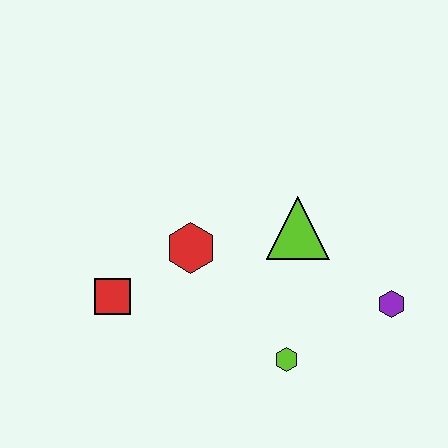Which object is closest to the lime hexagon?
The purple hexagon is closest to the lime hexagon.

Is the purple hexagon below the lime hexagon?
No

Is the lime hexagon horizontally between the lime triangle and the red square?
Yes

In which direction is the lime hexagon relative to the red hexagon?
The lime hexagon is below the red hexagon.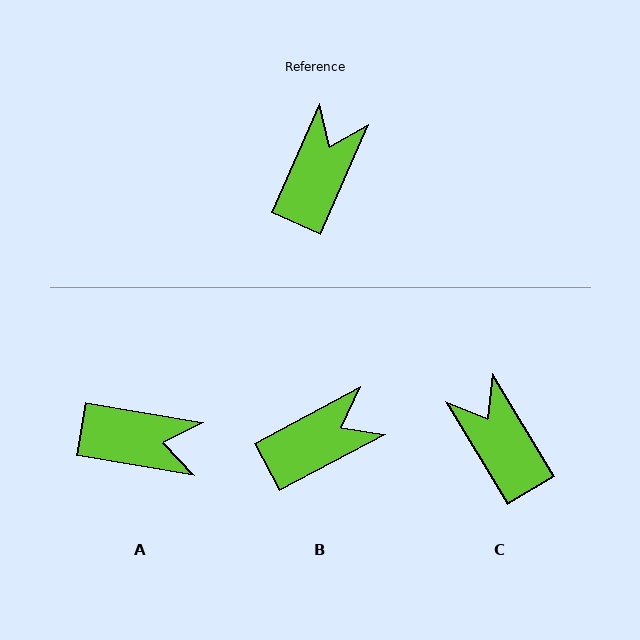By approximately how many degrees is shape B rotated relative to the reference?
Approximately 38 degrees clockwise.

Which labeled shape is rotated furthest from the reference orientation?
A, about 76 degrees away.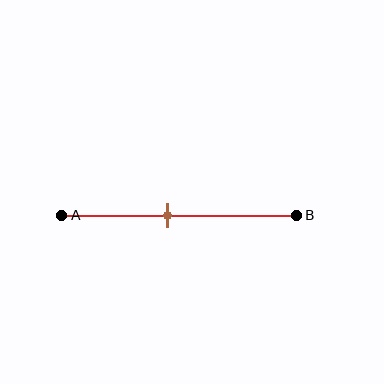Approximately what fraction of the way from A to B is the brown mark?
The brown mark is approximately 45% of the way from A to B.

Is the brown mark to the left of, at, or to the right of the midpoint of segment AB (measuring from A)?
The brown mark is to the left of the midpoint of segment AB.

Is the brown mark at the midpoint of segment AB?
No, the mark is at about 45% from A, not at the 50% midpoint.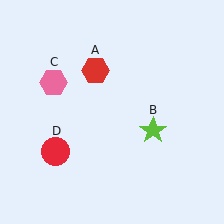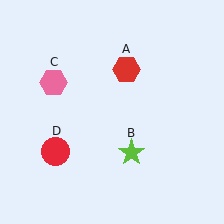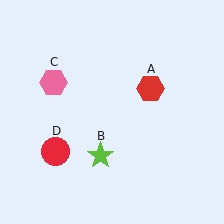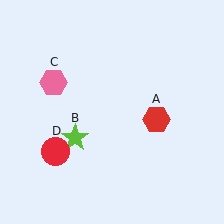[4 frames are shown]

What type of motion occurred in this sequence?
The red hexagon (object A), lime star (object B) rotated clockwise around the center of the scene.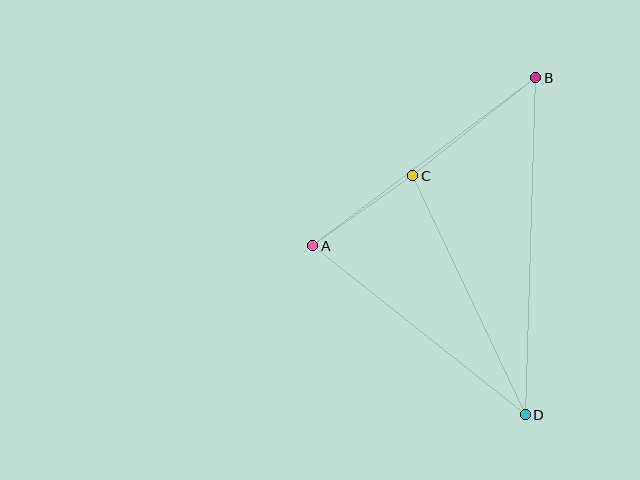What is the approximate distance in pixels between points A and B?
The distance between A and B is approximately 280 pixels.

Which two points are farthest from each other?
Points B and D are farthest from each other.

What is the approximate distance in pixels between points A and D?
The distance between A and D is approximately 271 pixels.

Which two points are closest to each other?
Points A and C are closest to each other.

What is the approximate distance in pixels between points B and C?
The distance between B and C is approximately 157 pixels.